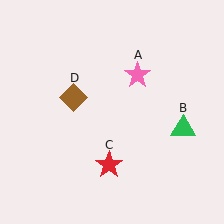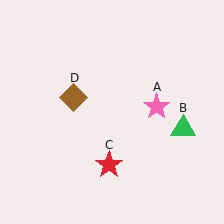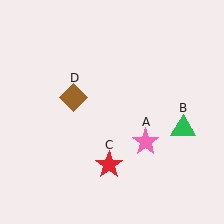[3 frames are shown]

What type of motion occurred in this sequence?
The pink star (object A) rotated clockwise around the center of the scene.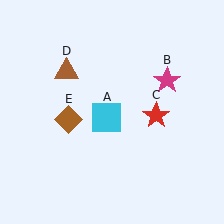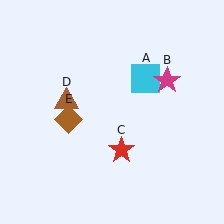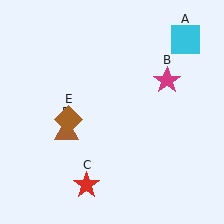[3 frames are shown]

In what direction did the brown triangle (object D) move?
The brown triangle (object D) moved down.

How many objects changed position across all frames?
3 objects changed position: cyan square (object A), red star (object C), brown triangle (object D).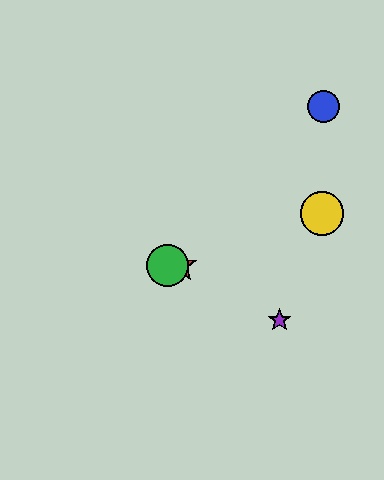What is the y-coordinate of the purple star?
The purple star is at y≈320.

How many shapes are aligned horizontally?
2 shapes (the red star, the green circle) are aligned horizontally.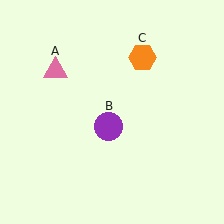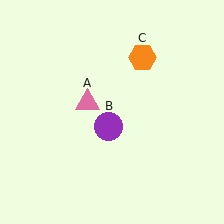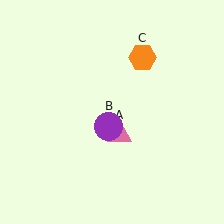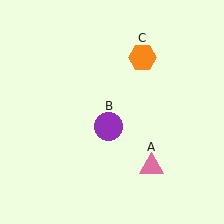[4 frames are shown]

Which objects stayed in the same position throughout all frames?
Purple circle (object B) and orange hexagon (object C) remained stationary.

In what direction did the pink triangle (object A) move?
The pink triangle (object A) moved down and to the right.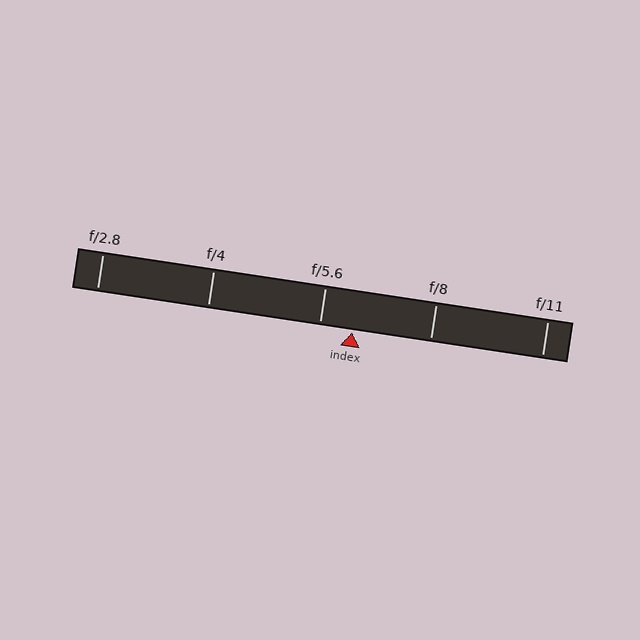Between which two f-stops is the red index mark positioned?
The index mark is between f/5.6 and f/8.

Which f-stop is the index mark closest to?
The index mark is closest to f/5.6.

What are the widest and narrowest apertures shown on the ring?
The widest aperture shown is f/2.8 and the narrowest is f/11.